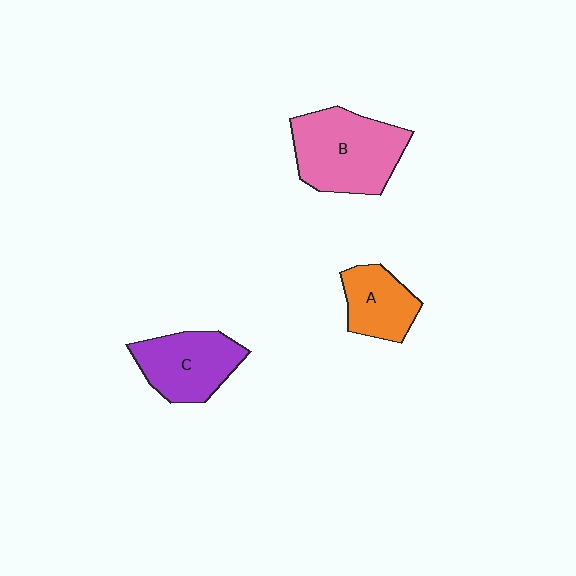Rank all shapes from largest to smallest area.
From largest to smallest: B (pink), C (purple), A (orange).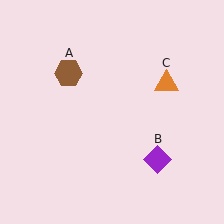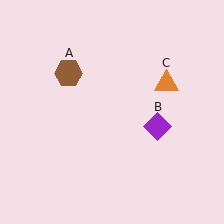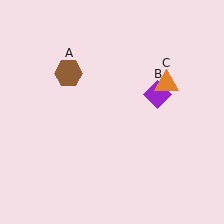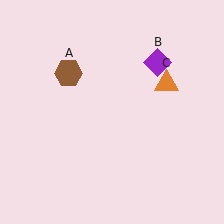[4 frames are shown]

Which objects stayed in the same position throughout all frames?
Brown hexagon (object A) and orange triangle (object C) remained stationary.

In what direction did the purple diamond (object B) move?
The purple diamond (object B) moved up.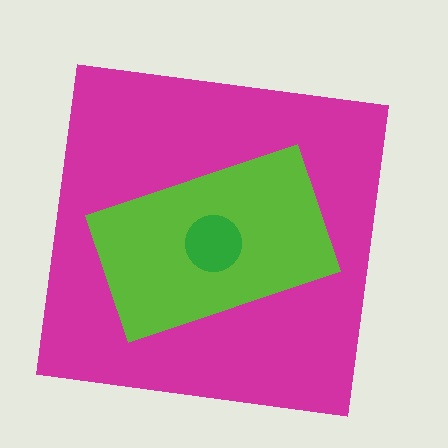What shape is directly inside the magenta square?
The lime rectangle.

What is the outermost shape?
The magenta square.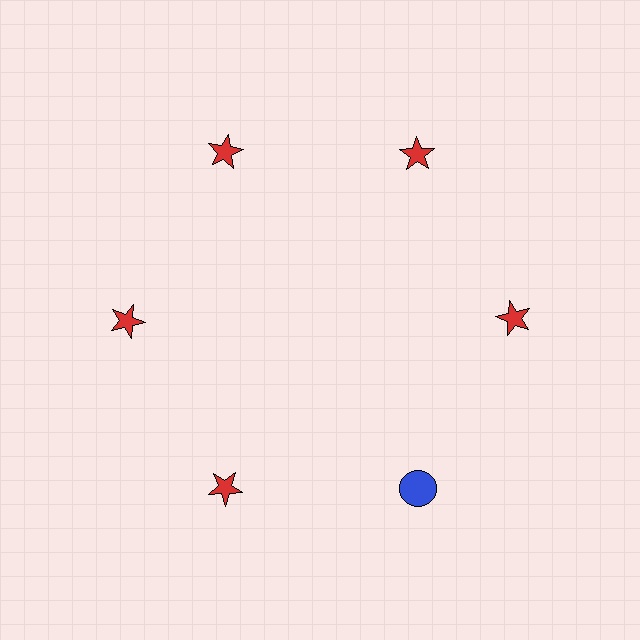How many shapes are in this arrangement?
There are 6 shapes arranged in a ring pattern.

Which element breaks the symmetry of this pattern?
The blue circle at roughly the 5 o'clock position breaks the symmetry. All other shapes are red stars.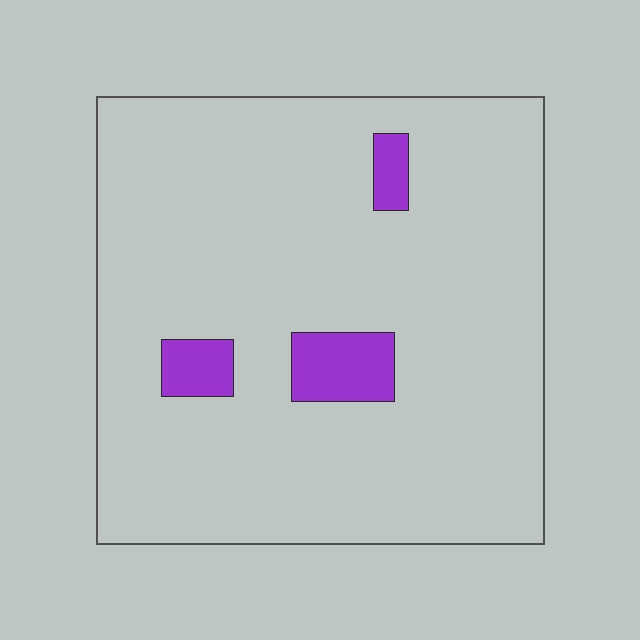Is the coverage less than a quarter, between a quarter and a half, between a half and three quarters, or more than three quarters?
Less than a quarter.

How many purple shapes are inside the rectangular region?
3.